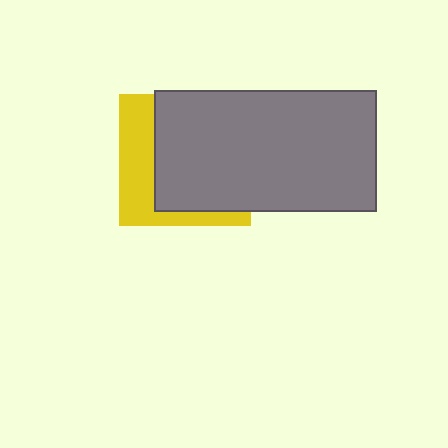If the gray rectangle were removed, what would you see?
You would see the complete yellow square.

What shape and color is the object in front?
The object in front is a gray rectangle.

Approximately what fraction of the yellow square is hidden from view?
Roughly 66% of the yellow square is hidden behind the gray rectangle.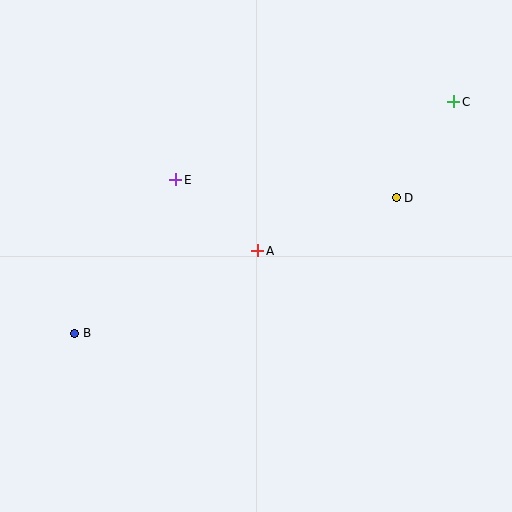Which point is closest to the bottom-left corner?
Point B is closest to the bottom-left corner.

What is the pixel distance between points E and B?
The distance between E and B is 184 pixels.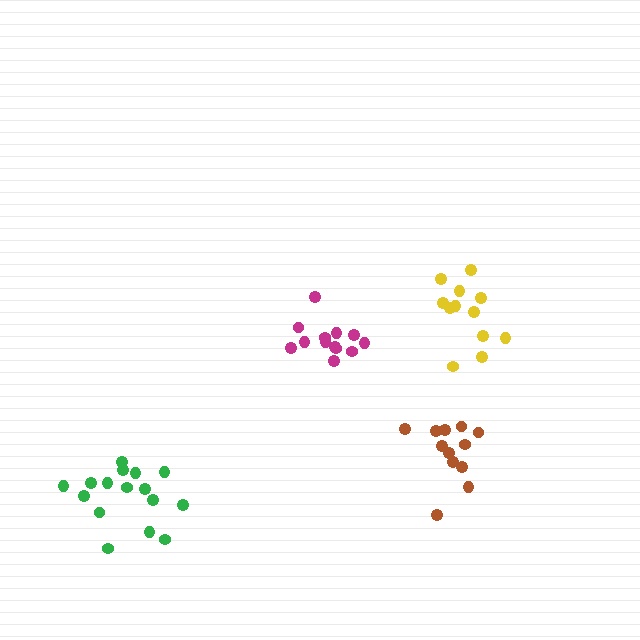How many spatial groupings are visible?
There are 4 spatial groupings.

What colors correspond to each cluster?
The clusters are colored: yellow, magenta, brown, green.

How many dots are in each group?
Group 1: 12 dots, Group 2: 13 dots, Group 3: 12 dots, Group 4: 16 dots (53 total).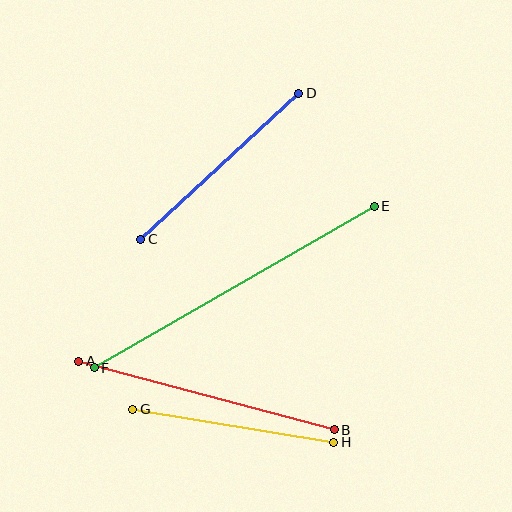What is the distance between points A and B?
The distance is approximately 264 pixels.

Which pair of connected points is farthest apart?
Points E and F are farthest apart.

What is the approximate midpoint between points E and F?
The midpoint is at approximately (234, 287) pixels.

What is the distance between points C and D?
The distance is approximately 215 pixels.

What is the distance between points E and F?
The distance is approximately 323 pixels.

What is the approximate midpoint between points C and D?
The midpoint is at approximately (220, 166) pixels.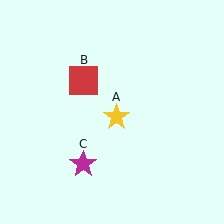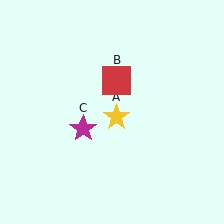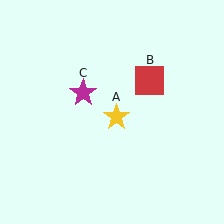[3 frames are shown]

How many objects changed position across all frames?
2 objects changed position: red square (object B), magenta star (object C).